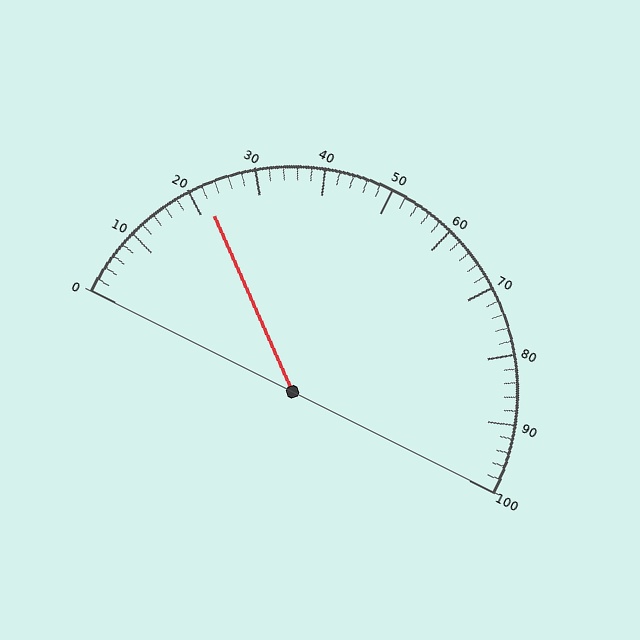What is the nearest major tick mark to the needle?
The nearest major tick mark is 20.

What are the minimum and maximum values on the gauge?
The gauge ranges from 0 to 100.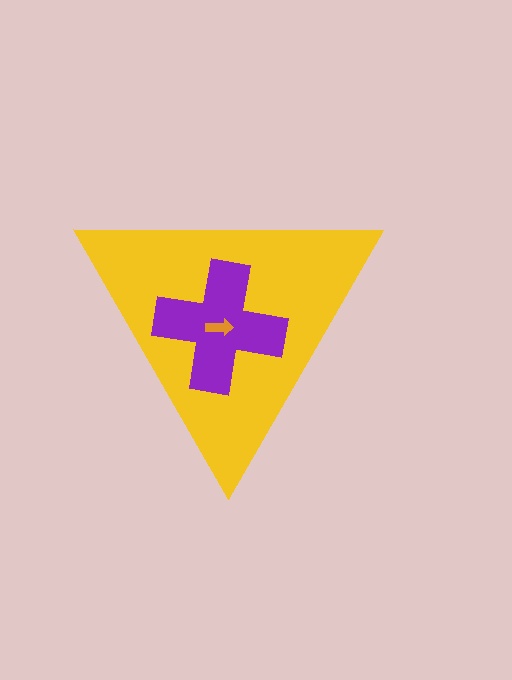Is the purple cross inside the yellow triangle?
Yes.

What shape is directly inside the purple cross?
The orange arrow.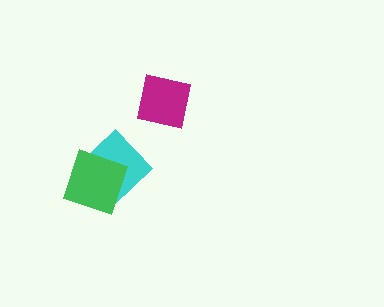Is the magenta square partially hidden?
No, no other shape covers it.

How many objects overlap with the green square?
1 object overlaps with the green square.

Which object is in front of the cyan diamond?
The green square is in front of the cyan diamond.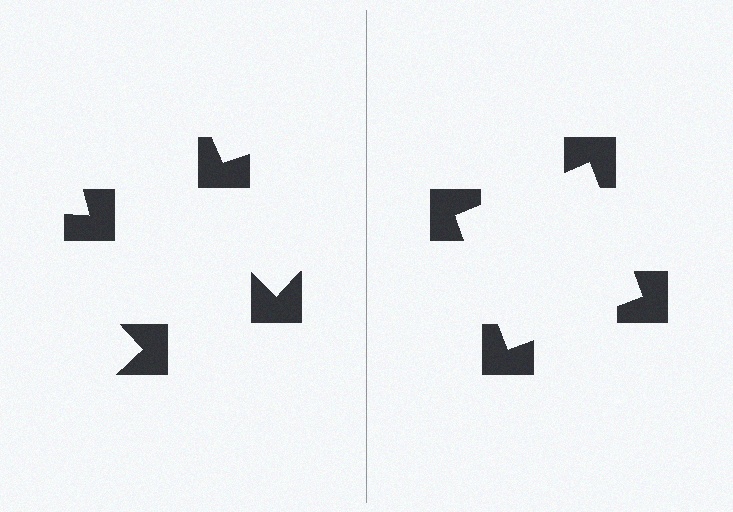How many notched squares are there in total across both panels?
8 — 4 on each side.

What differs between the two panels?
The notched squares are positioned identically on both sides; only the wedge orientations differ. On the right they align to a square; on the left they are misaligned.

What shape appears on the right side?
An illusory square.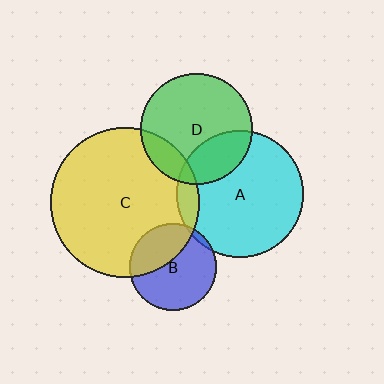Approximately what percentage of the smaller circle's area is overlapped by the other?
Approximately 5%.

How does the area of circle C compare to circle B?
Approximately 2.9 times.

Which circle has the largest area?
Circle C (yellow).